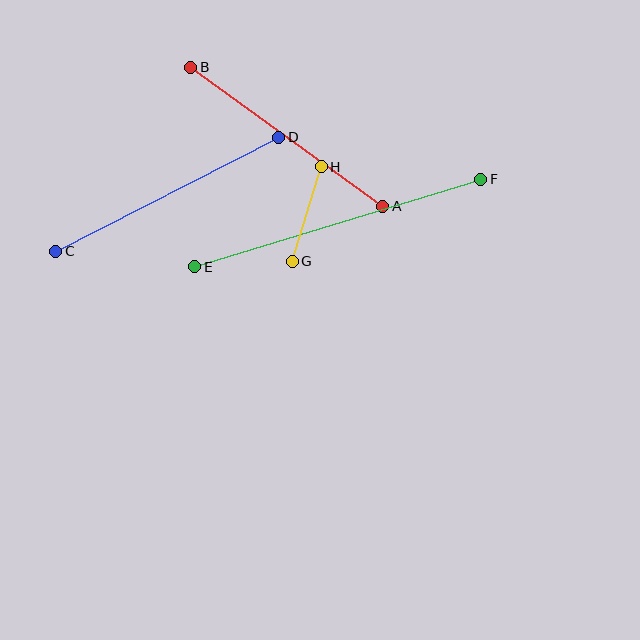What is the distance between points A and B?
The distance is approximately 237 pixels.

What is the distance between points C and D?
The distance is approximately 250 pixels.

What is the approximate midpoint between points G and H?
The midpoint is at approximately (307, 214) pixels.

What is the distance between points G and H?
The distance is approximately 99 pixels.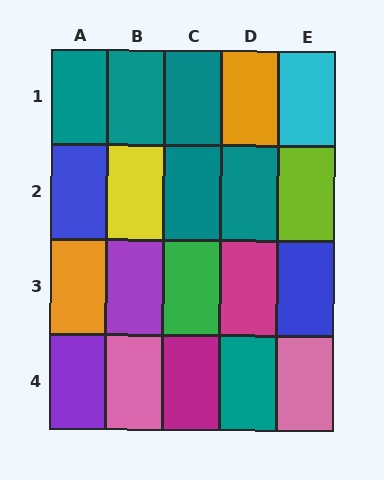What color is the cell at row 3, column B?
Purple.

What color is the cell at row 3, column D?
Magenta.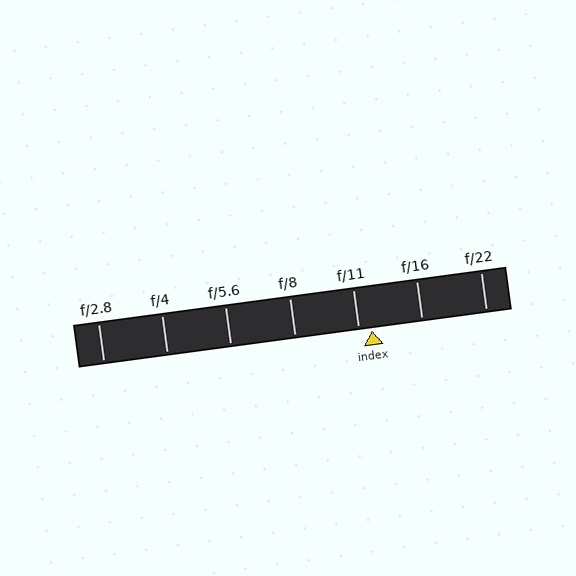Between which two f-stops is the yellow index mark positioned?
The index mark is between f/11 and f/16.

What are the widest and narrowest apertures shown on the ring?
The widest aperture shown is f/2.8 and the narrowest is f/22.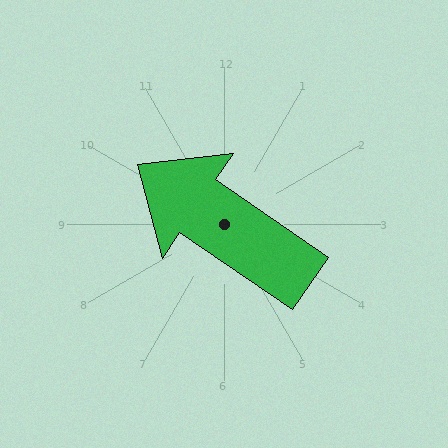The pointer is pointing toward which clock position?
Roughly 10 o'clock.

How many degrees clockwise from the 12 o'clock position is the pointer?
Approximately 305 degrees.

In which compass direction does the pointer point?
Northwest.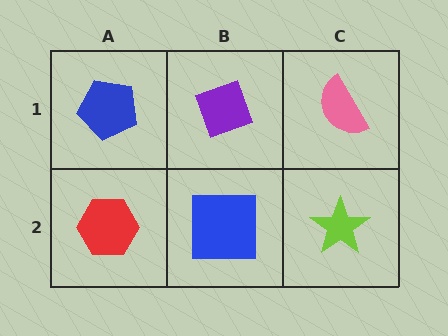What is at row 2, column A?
A red hexagon.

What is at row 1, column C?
A pink semicircle.